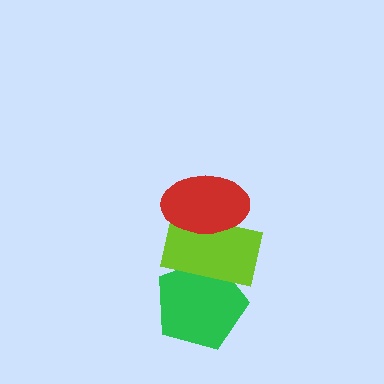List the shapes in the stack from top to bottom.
From top to bottom: the red ellipse, the lime rectangle, the green pentagon.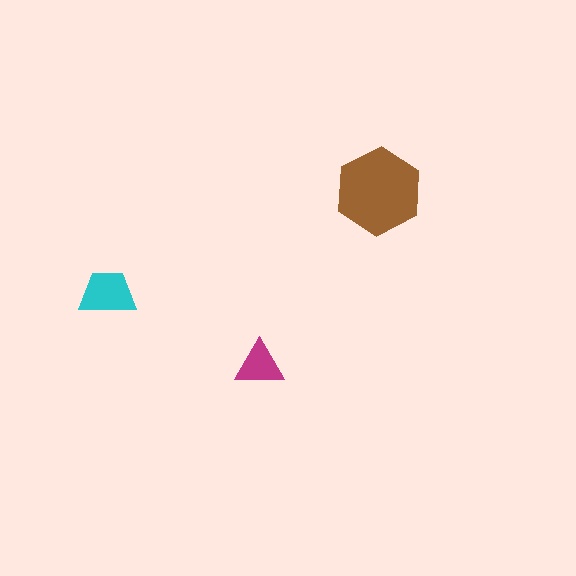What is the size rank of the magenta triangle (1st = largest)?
3rd.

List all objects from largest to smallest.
The brown hexagon, the cyan trapezoid, the magenta triangle.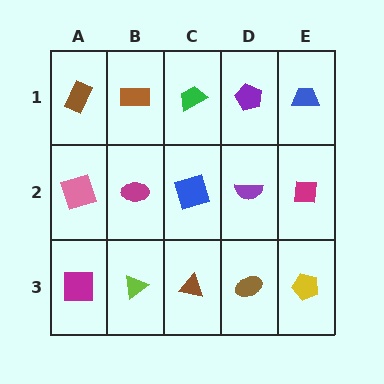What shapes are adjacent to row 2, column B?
A brown rectangle (row 1, column B), a lime triangle (row 3, column B), a pink square (row 2, column A), a blue square (row 2, column C).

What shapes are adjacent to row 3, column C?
A blue square (row 2, column C), a lime triangle (row 3, column B), a brown ellipse (row 3, column D).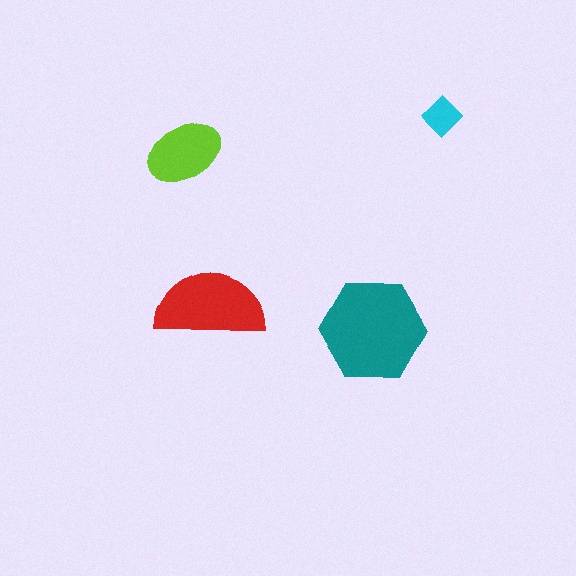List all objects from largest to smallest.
The teal hexagon, the red semicircle, the lime ellipse, the cyan diamond.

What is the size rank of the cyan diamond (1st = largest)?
4th.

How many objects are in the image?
There are 4 objects in the image.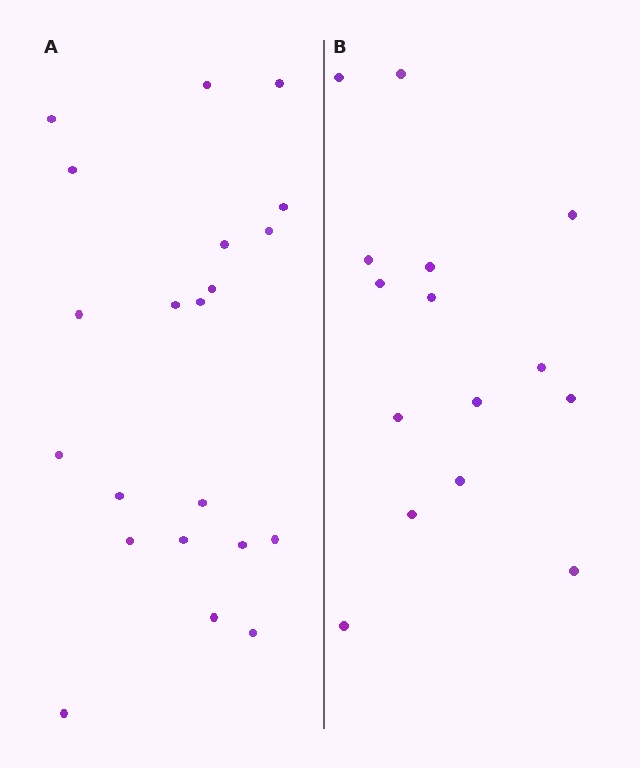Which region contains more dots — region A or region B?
Region A (the left region) has more dots.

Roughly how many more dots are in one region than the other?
Region A has about 6 more dots than region B.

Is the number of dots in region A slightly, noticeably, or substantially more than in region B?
Region A has noticeably more, but not dramatically so. The ratio is roughly 1.4 to 1.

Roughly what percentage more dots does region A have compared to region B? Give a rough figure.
About 40% more.